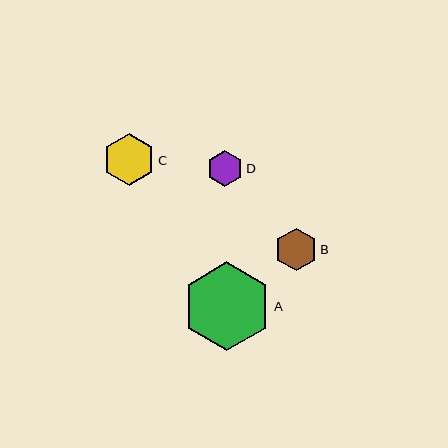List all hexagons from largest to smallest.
From largest to smallest: A, C, B, D.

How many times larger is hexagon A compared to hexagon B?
Hexagon A is approximately 2.1 times the size of hexagon B.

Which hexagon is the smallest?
Hexagon D is the smallest with a size of approximately 36 pixels.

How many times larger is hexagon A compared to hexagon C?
Hexagon A is approximately 1.7 times the size of hexagon C.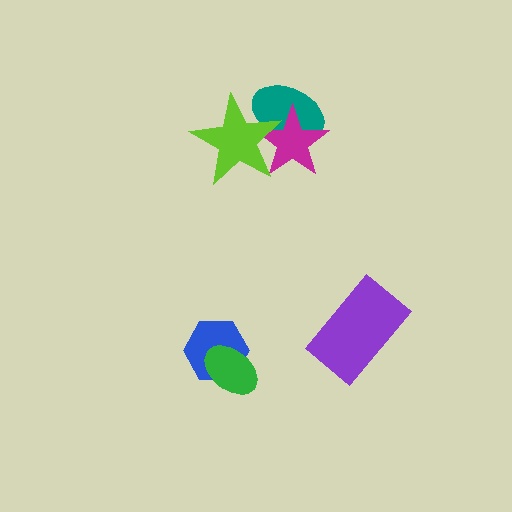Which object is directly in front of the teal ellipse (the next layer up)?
The magenta star is directly in front of the teal ellipse.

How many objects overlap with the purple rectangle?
0 objects overlap with the purple rectangle.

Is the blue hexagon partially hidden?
Yes, it is partially covered by another shape.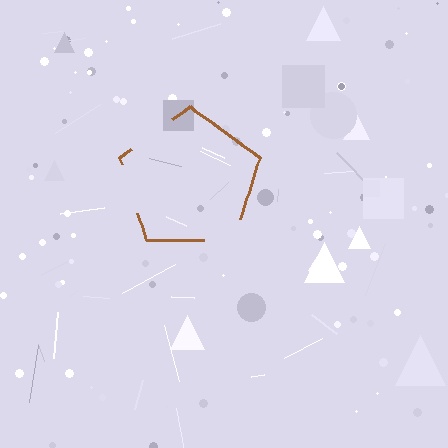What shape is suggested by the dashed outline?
The dashed outline suggests a pentagon.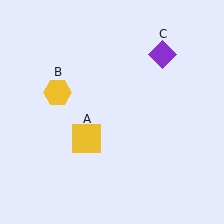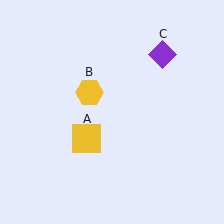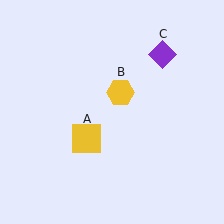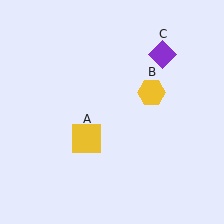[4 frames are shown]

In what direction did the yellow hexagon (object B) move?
The yellow hexagon (object B) moved right.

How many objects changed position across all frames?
1 object changed position: yellow hexagon (object B).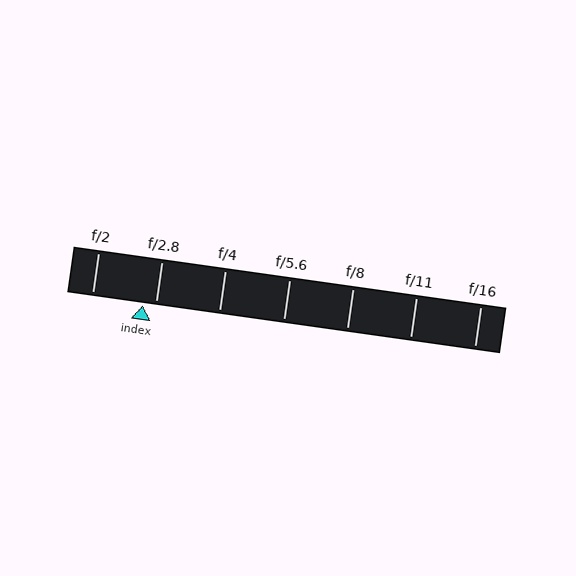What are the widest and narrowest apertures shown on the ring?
The widest aperture shown is f/2 and the narrowest is f/16.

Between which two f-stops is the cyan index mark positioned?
The index mark is between f/2 and f/2.8.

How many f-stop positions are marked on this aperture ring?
There are 7 f-stop positions marked.